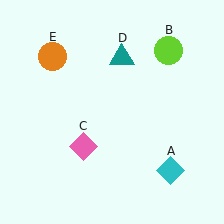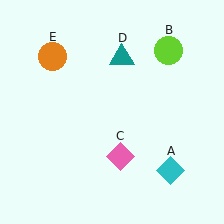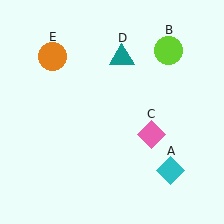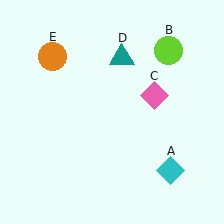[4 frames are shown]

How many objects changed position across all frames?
1 object changed position: pink diamond (object C).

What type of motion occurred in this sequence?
The pink diamond (object C) rotated counterclockwise around the center of the scene.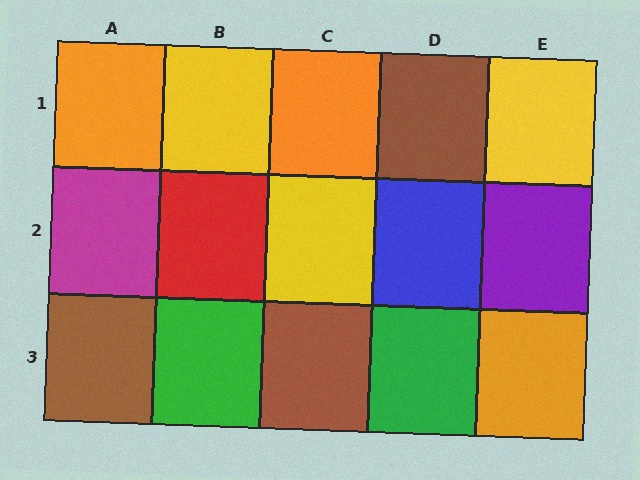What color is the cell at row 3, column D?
Green.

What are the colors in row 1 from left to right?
Orange, yellow, orange, brown, yellow.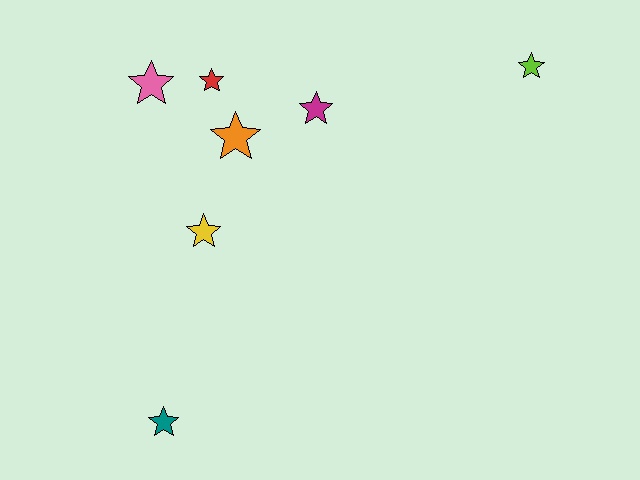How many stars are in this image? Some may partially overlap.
There are 7 stars.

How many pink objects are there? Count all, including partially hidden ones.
There is 1 pink object.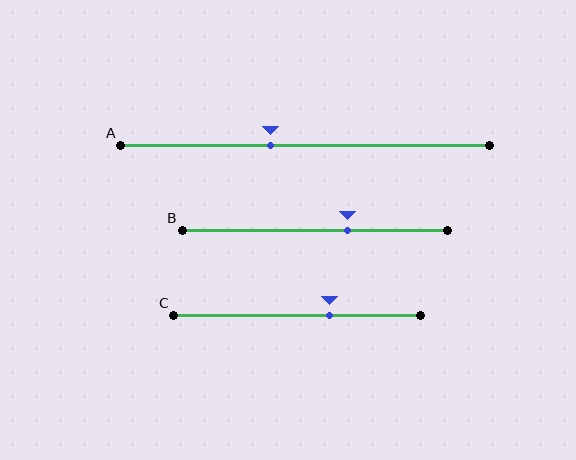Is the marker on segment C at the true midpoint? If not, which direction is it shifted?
No, the marker on segment C is shifted to the right by about 13% of the segment length.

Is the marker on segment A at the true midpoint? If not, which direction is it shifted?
No, the marker on segment A is shifted to the left by about 9% of the segment length.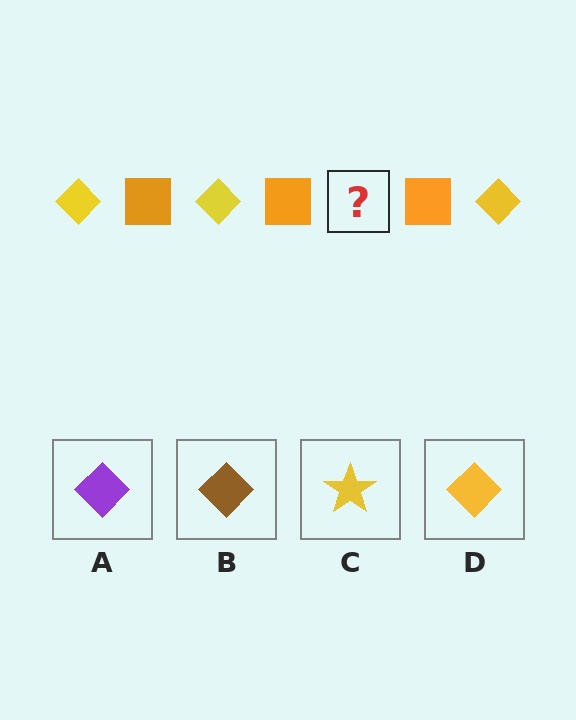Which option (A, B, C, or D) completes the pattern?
D.